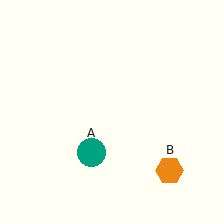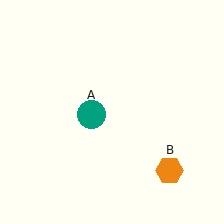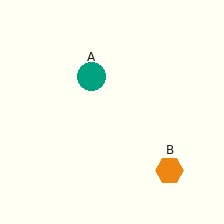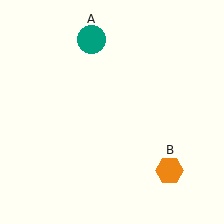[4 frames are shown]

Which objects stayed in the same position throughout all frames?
Orange hexagon (object B) remained stationary.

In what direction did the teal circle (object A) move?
The teal circle (object A) moved up.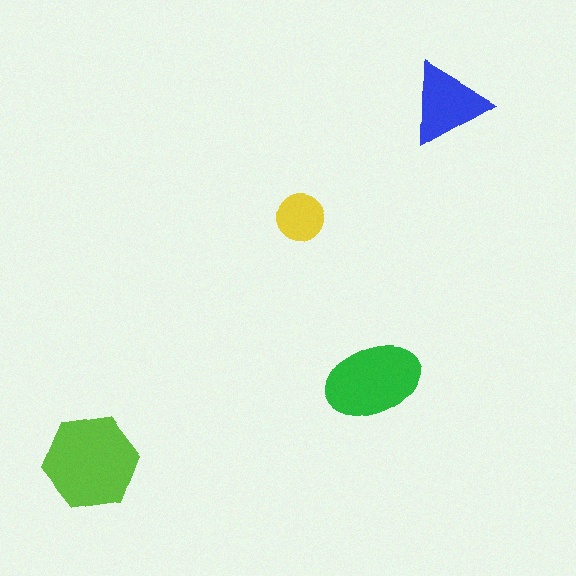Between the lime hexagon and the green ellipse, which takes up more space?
The lime hexagon.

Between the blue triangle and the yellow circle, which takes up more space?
The blue triangle.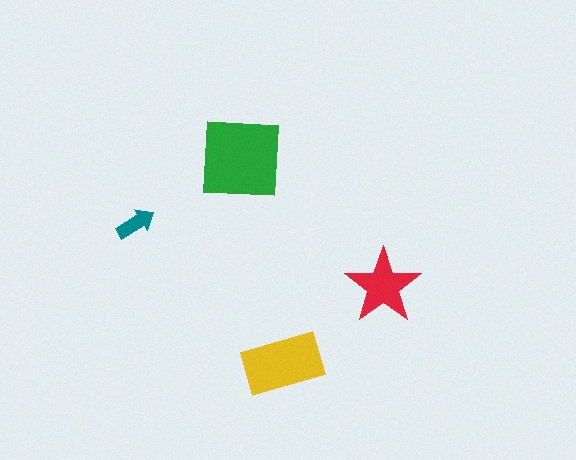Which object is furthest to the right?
The red star is rightmost.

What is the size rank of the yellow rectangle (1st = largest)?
2nd.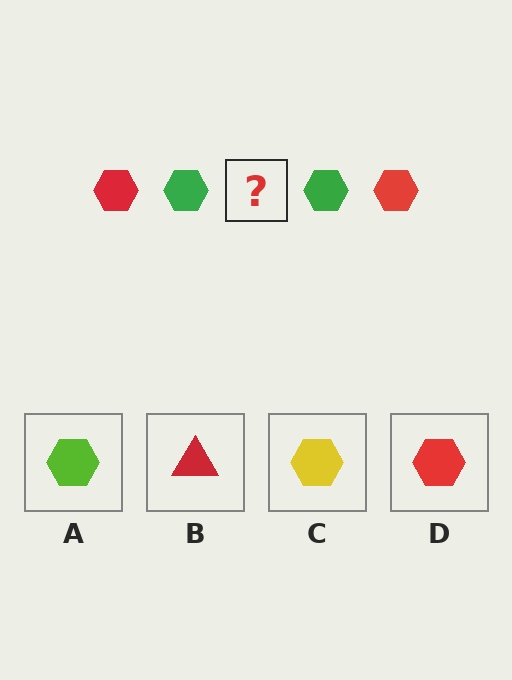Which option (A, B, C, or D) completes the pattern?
D.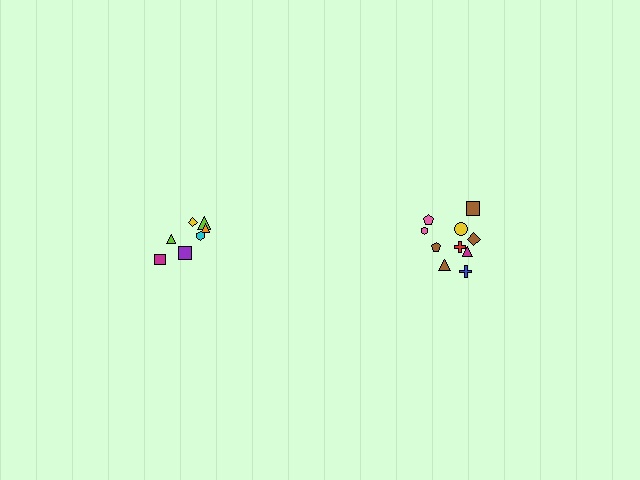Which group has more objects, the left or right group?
The right group.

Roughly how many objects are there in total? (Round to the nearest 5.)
Roughly 15 objects in total.